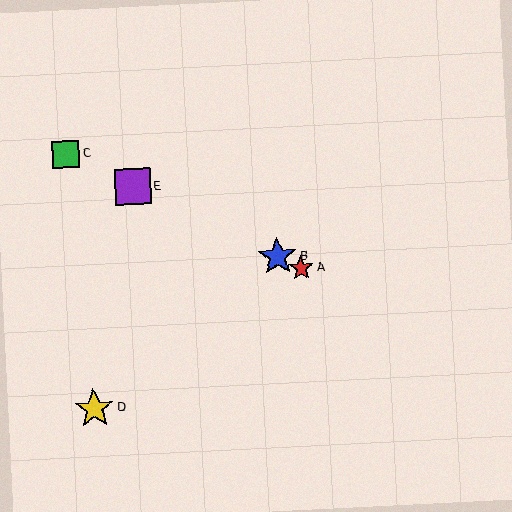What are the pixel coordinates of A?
Object A is at (301, 268).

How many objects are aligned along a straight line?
4 objects (A, B, C, E) are aligned along a straight line.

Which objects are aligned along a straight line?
Objects A, B, C, E are aligned along a straight line.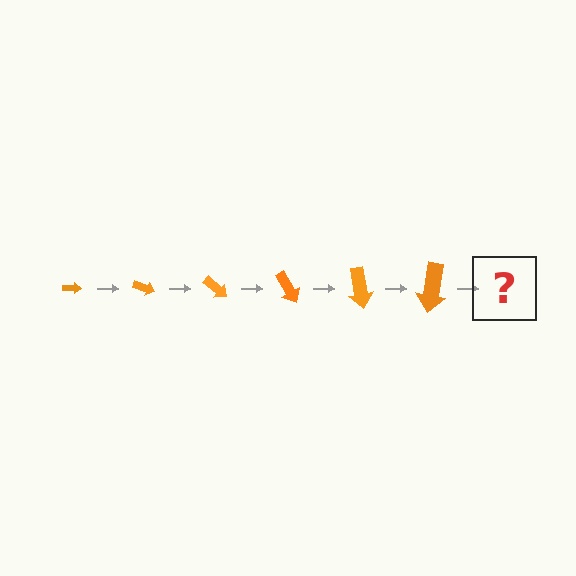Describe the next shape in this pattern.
It should be an arrow, larger than the previous one and rotated 120 degrees from the start.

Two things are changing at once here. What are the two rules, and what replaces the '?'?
The two rules are that the arrow grows larger each step and it rotates 20 degrees each step. The '?' should be an arrow, larger than the previous one and rotated 120 degrees from the start.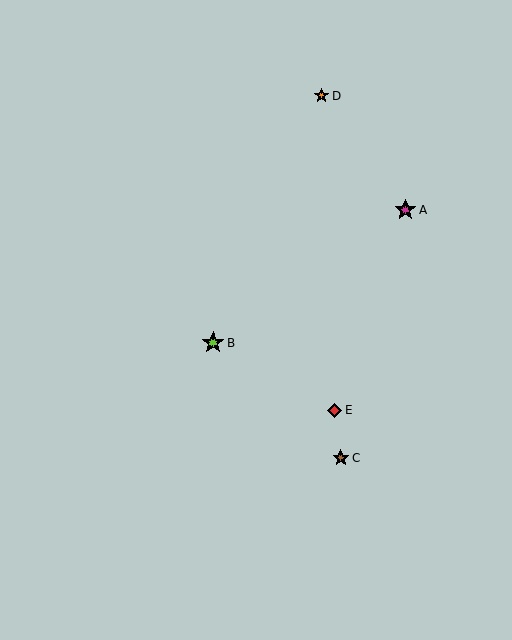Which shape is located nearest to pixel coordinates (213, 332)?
The lime star (labeled B) at (213, 343) is nearest to that location.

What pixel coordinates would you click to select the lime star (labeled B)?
Click at (213, 343) to select the lime star B.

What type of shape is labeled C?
Shape C is a brown star.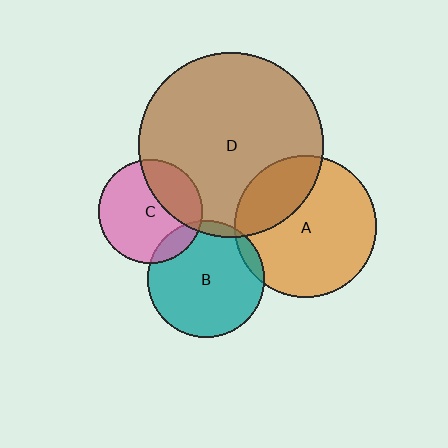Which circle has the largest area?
Circle D (brown).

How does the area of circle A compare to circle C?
Approximately 1.9 times.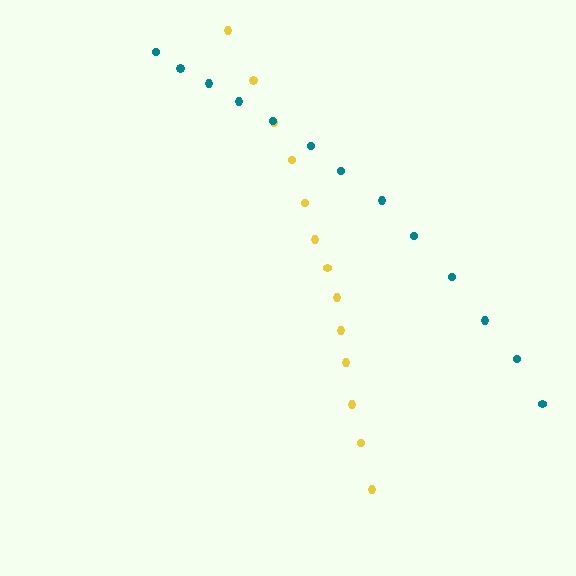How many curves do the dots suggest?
There are 2 distinct paths.